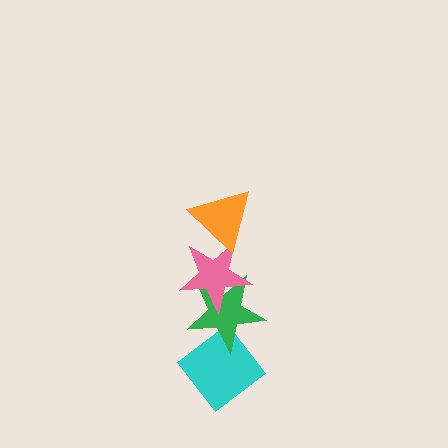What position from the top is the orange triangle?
The orange triangle is 1st from the top.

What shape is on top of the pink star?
The orange triangle is on top of the pink star.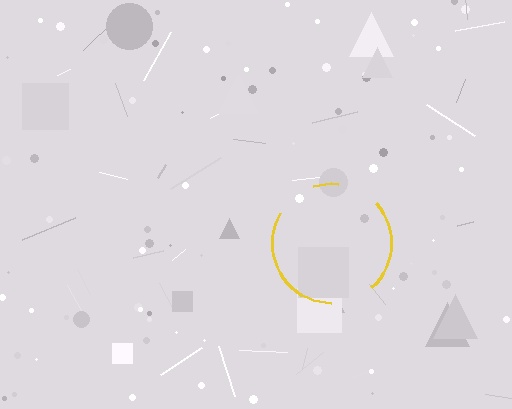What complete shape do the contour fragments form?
The contour fragments form a circle.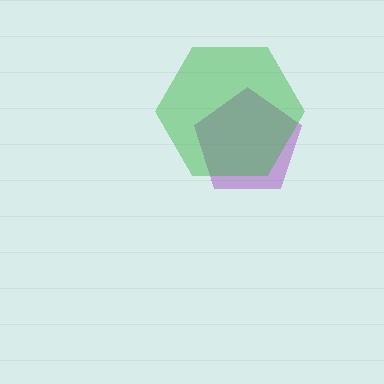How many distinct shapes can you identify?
There are 2 distinct shapes: a purple pentagon, a green hexagon.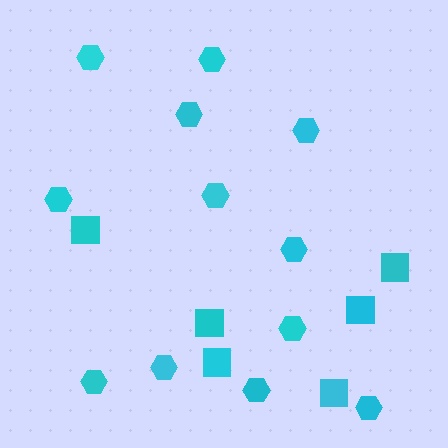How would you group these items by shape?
There are 2 groups: one group of squares (6) and one group of hexagons (12).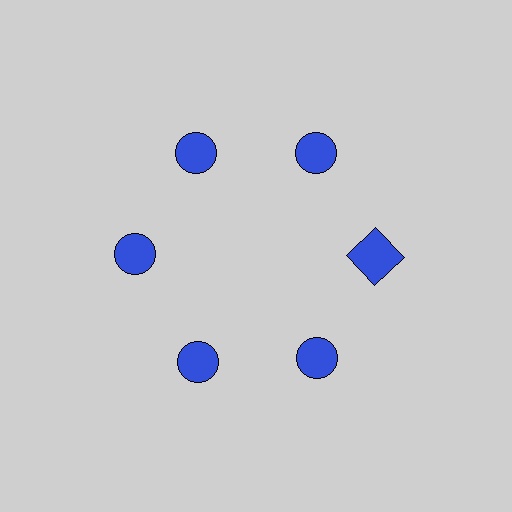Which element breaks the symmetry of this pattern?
The blue square at roughly the 3 o'clock position breaks the symmetry. All other shapes are blue circles.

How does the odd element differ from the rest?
It has a different shape: square instead of circle.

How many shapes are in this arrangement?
There are 6 shapes arranged in a ring pattern.